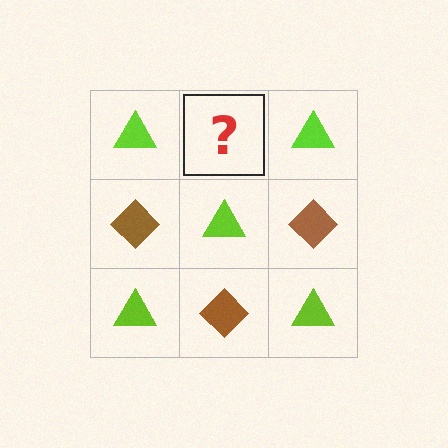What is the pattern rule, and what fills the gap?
The rule is that it alternates lime triangle and brown diamond in a checkerboard pattern. The gap should be filled with a brown diamond.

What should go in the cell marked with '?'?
The missing cell should contain a brown diamond.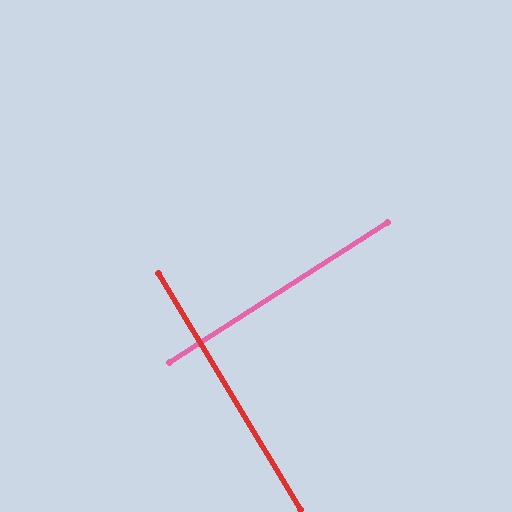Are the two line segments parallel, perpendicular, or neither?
Perpendicular — they meet at approximately 88°.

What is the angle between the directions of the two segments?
Approximately 88 degrees.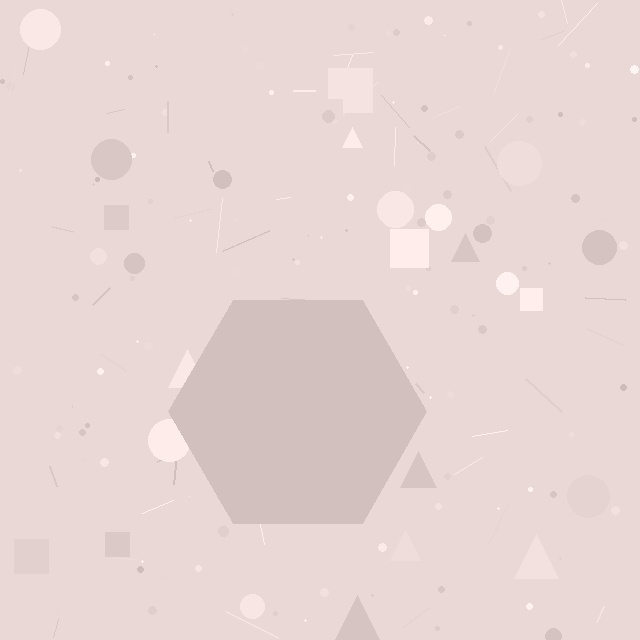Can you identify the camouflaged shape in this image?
The camouflaged shape is a hexagon.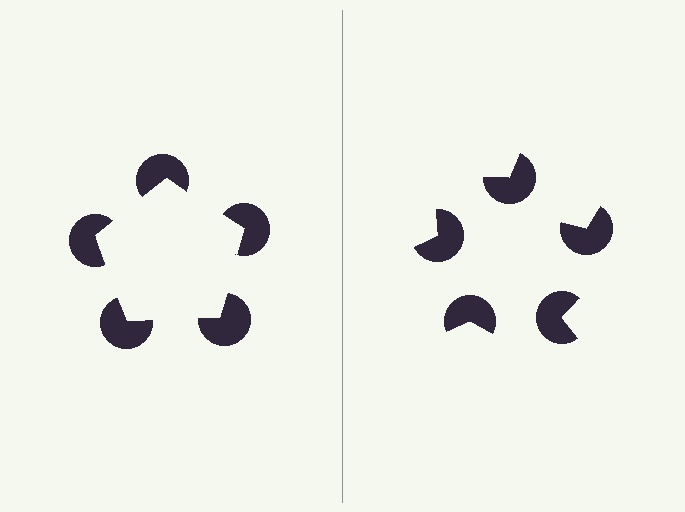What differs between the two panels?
The pac-man discs are positioned identically on both sides; only the wedge orientations differ. On the left they align to a pentagon; on the right they are misaligned.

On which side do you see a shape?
An illusory pentagon appears on the left side. On the right side the wedge cuts are rotated, so no coherent shape forms.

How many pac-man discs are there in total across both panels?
10 — 5 on each side.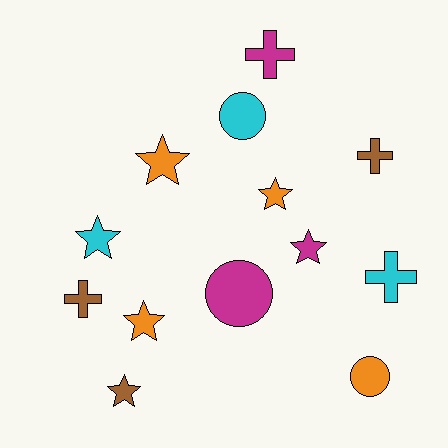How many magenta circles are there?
There is 1 magenta circle.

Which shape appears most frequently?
Star, with 6 objects.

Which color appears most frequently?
Orange, with 4 objects.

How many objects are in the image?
There are 13 objects.